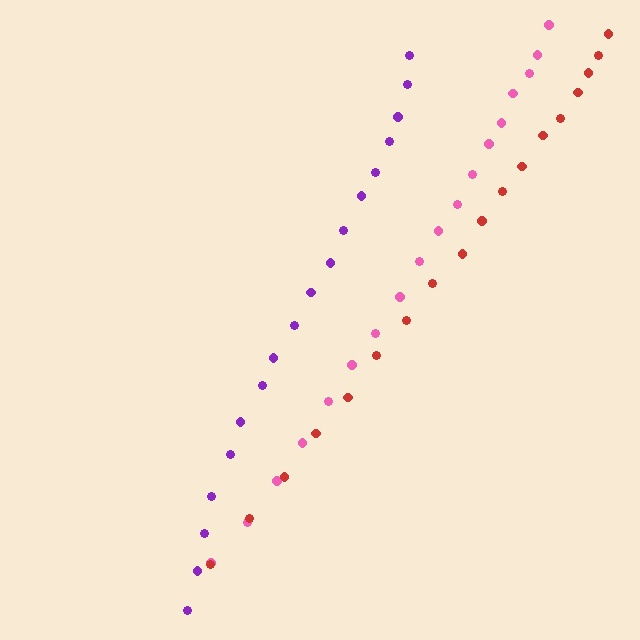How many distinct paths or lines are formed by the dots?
There are 3 distinct paths.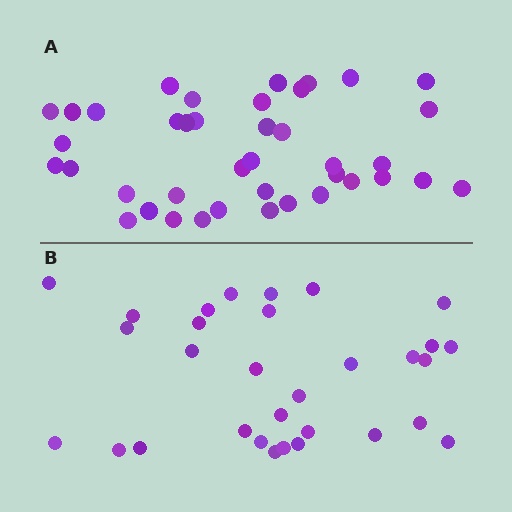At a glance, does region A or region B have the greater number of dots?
Region A (the top region) has more dots.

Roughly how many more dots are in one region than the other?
Region A has roughly 8 or so more dots than region B.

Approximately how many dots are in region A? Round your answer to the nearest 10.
About 40 dots.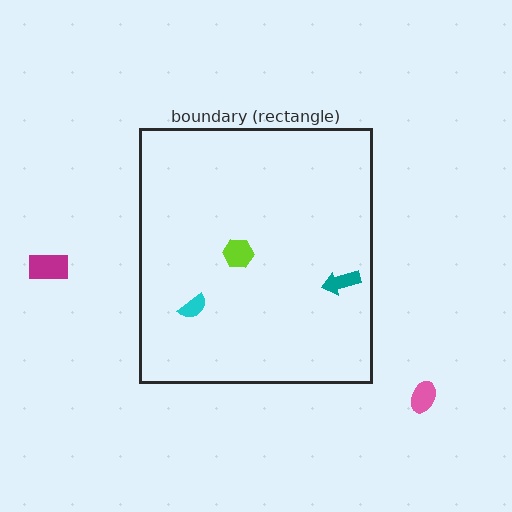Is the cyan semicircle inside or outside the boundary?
Inside.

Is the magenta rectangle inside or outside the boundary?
Outside.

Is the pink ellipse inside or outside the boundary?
Outside.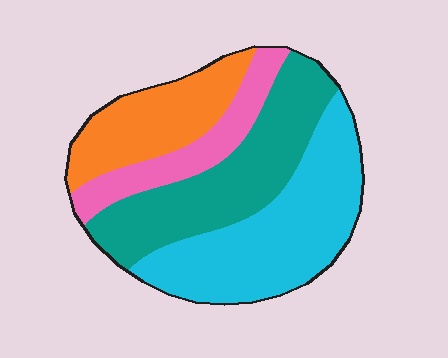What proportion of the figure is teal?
Teal covers around 30% of the figure.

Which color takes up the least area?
Pink, at roughly 15%.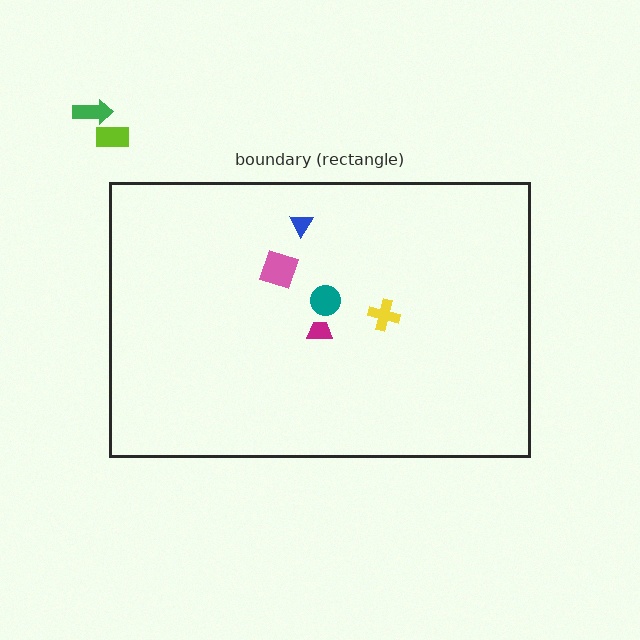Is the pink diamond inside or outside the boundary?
Inside.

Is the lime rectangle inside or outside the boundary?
Outside.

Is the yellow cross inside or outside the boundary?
Inside.